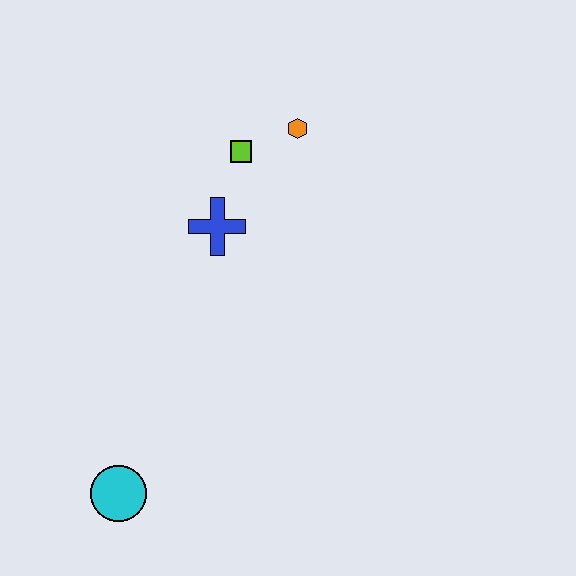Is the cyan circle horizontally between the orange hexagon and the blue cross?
No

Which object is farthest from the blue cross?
The cyan circle is farthest from the blue cross.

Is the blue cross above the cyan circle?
Yes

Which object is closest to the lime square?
The orange hexagon is closest to the lime square.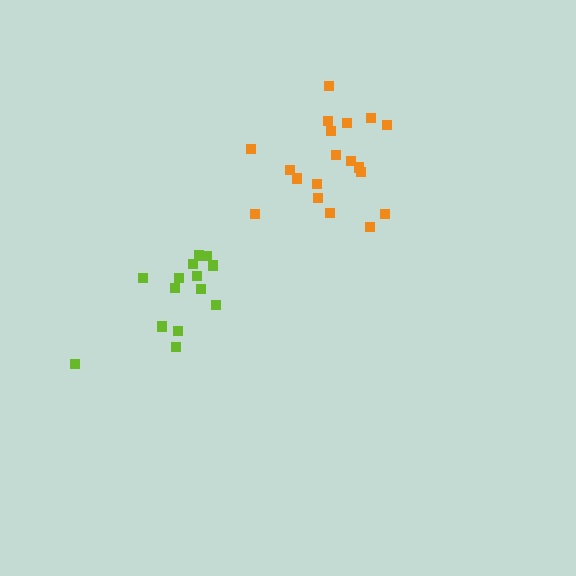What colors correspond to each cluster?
The clusters are colored: lime, orange.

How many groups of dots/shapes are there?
There are 2 groups.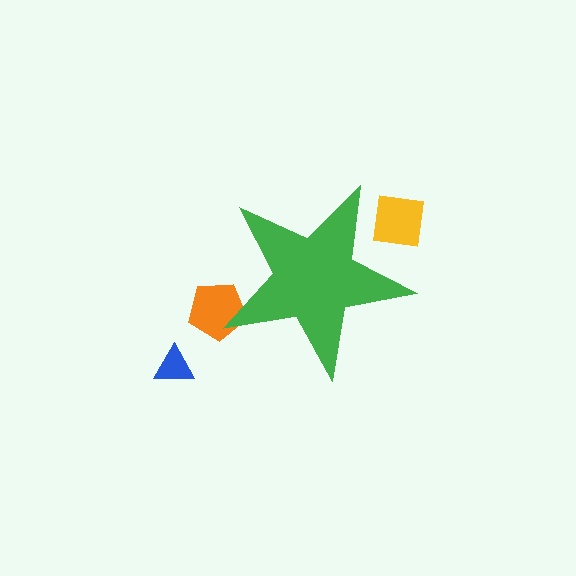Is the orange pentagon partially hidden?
Yes, the orange pentagon is partially hidden behind the green star.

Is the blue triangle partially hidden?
No, the blue triangle is fully visible.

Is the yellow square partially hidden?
Yes, the yellow square is partially hidden behind the green star.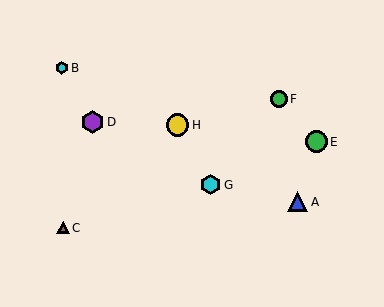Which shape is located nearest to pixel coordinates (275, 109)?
The green circle (labeled F) at (279, 99) is nearest to that location.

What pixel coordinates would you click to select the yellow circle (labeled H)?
Click at (178, 125) to select the yellow circle H.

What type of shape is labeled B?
Shape B is a cyan hexagon.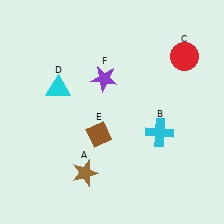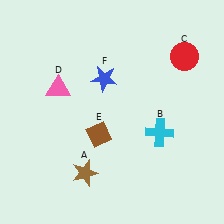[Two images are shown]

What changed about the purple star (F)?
In Image 1, F is purple. In Image 2, it changed to blue.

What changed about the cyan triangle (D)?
In Image 1, D is cyan. In Image 2, it changed to pink.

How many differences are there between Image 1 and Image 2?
There are 2 differences between the two images.